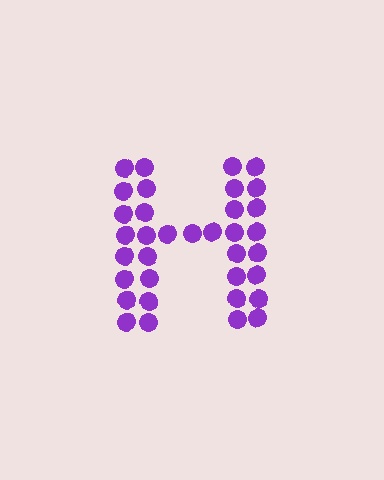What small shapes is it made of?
It is made of small circles.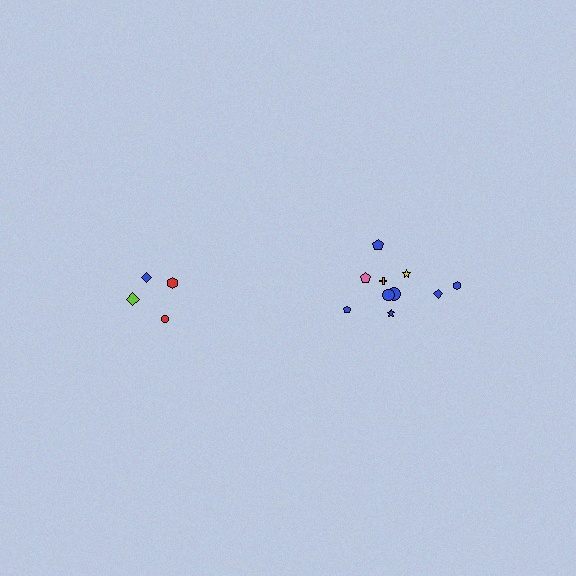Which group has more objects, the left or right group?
The right group.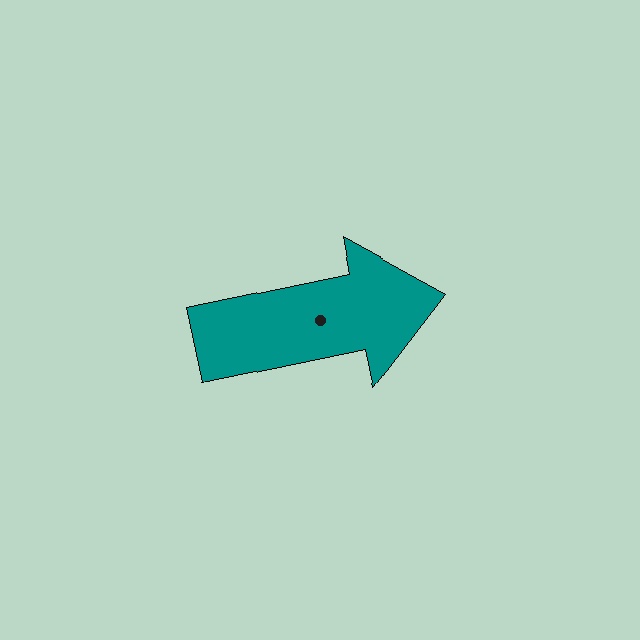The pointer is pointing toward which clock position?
Roughly 3 o'clock.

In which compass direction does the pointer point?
East.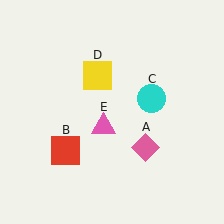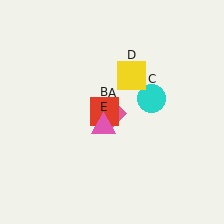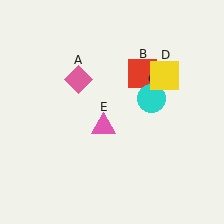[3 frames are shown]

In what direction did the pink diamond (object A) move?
The pink diamond (object A) moved up and to the left.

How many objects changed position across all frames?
3 objects changed position: pink diamond (object A), red square (object B), yellow square (object D).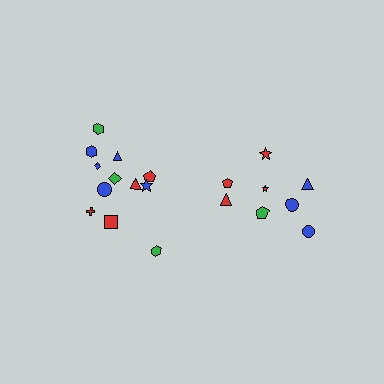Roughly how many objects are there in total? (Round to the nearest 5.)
Roughly 20 objects in total.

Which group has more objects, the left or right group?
The left group.